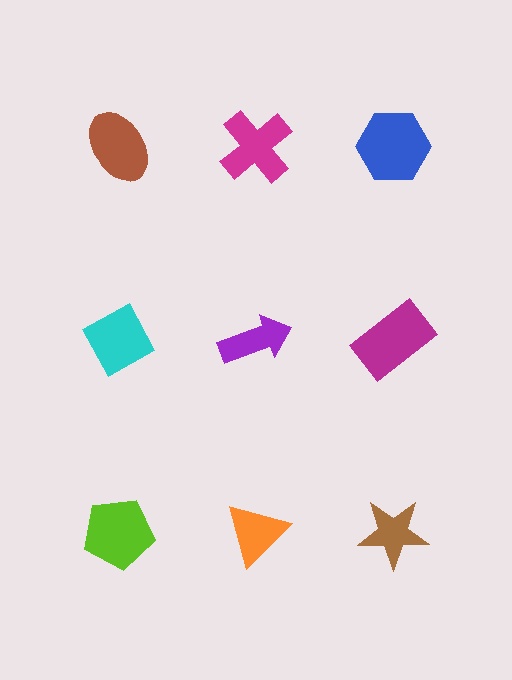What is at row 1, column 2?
A magenta cross.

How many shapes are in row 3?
3 shapes.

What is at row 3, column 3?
A brown star.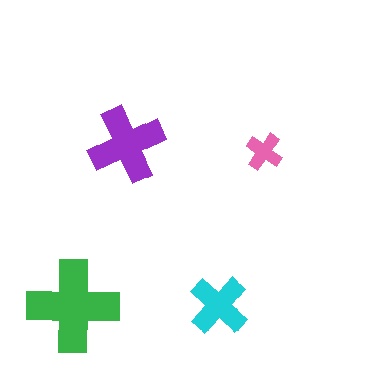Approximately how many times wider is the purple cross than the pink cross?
About 2 times wider.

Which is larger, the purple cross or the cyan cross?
The purple one.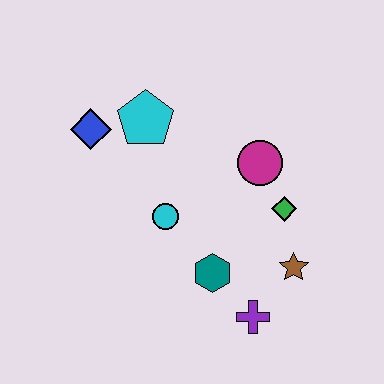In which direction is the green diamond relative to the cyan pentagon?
The green diamond is to the right of the cyan pentagon.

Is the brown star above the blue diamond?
No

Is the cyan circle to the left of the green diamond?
Yes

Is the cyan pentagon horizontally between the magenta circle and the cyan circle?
No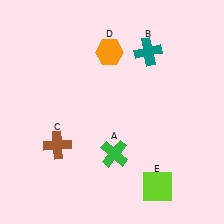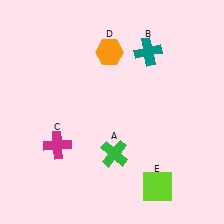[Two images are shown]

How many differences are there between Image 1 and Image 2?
There is 1 difference between the two images.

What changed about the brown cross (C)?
In Image 1, C is brown. In Image 2, it changed to magenta.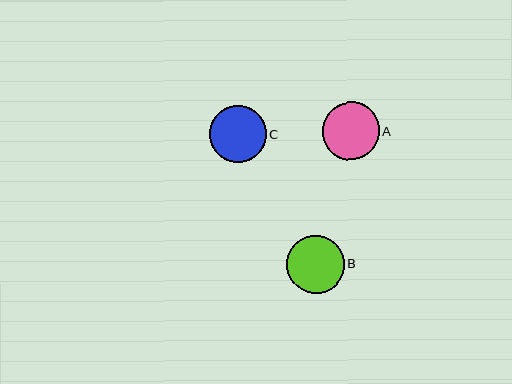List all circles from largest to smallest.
From largest to smallest: B, A, C.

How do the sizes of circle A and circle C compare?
Circle A and circle C are approximately the same size.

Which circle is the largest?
Circle B is the largest with a size of approximately 58 pixels.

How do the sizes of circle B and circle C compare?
Circle B and circle C are approximately the same size.